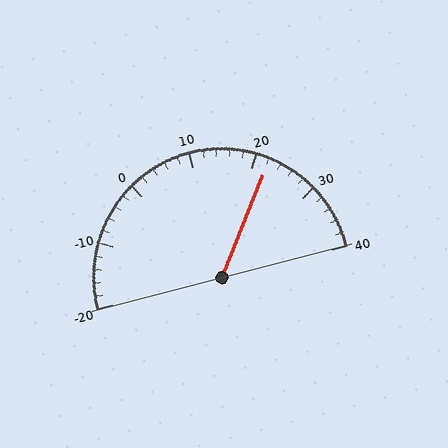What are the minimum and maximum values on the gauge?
The gauge ranges from -20 to 40.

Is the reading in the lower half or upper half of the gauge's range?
The reading is in the upper half of the range (-20 to 40).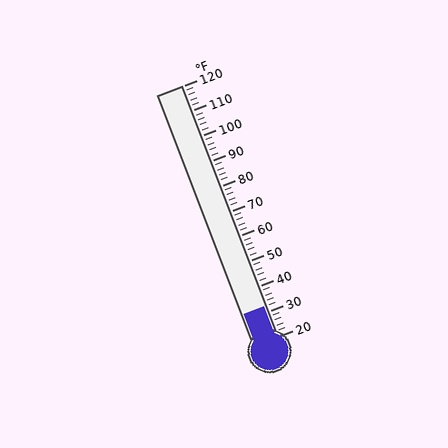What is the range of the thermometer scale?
The thermometer scale ranges from 20°F to 120°F.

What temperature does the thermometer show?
The thermometer shows approximately 32°F.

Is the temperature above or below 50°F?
The temperature is below 50°F.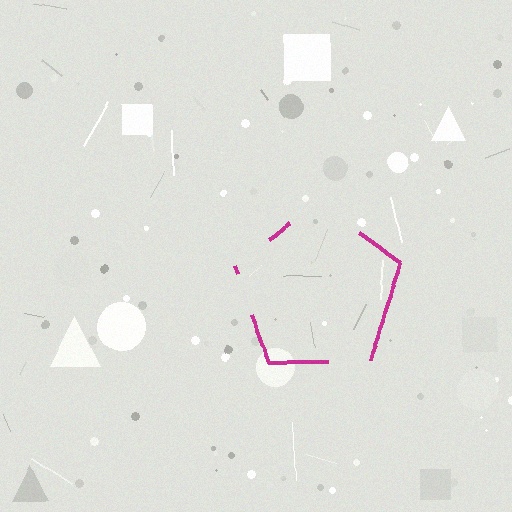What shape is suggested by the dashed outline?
The dashed outline suggests a pentagon.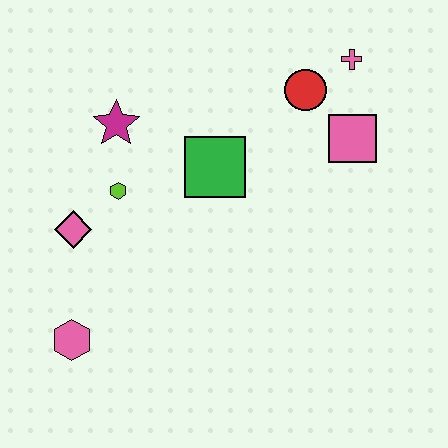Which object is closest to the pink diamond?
The lime hexagon is closest to the pink diamond.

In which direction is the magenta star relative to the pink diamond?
The magenta star is above the pink diamond.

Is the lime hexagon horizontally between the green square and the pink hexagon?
Yes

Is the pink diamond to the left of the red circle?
Yes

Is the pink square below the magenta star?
Yes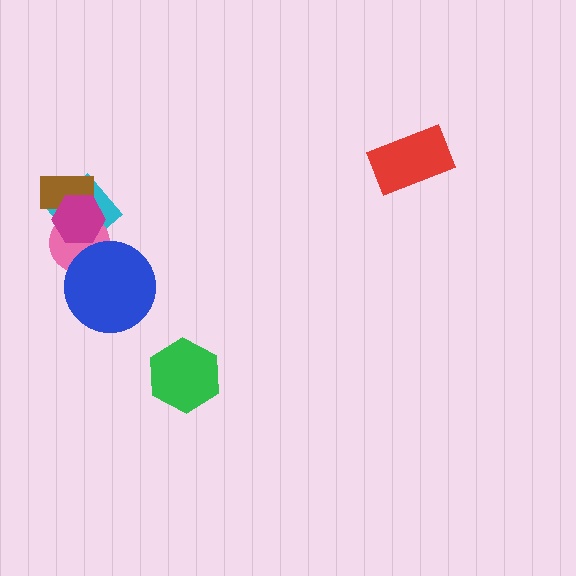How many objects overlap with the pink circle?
3 objects overlap with the pink circle.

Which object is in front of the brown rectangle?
The magenta hexagon is in front of the brown rectangle.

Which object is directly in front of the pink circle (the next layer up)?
The blue circle is directly in front of the pink circle.